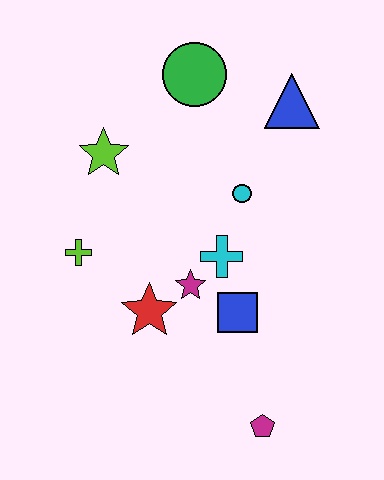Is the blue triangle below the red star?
No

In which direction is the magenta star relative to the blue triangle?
The magenta star is below the blue triangle.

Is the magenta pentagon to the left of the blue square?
No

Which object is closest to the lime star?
The lime cross is closest to the lime star.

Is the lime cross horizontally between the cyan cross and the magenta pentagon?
No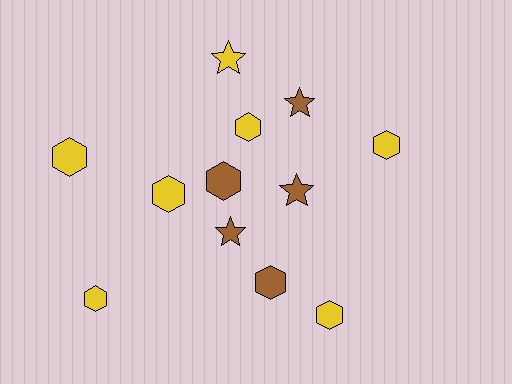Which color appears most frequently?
Yellow, with 7 objects.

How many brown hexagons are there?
There are 2 brown hexagons.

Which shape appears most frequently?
Hexagon, with 8 objects.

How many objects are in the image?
There are 12 objects.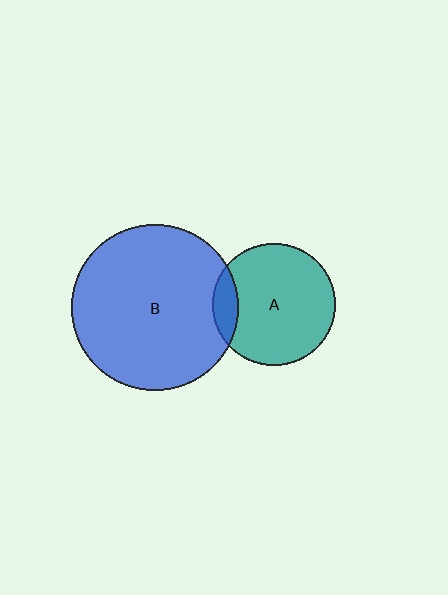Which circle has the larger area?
Circle B (blue).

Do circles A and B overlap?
Yes.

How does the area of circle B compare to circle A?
Approximately 1.8 times.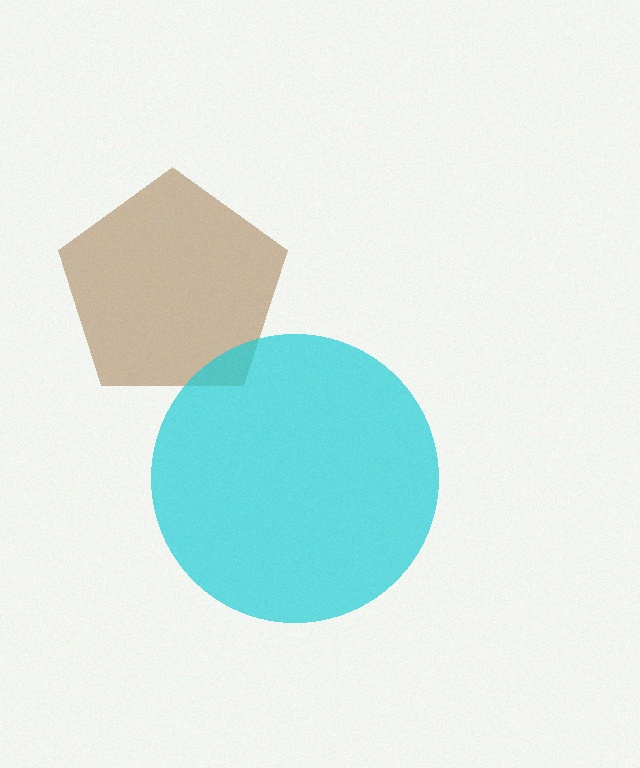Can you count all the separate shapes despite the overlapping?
Yes, there are 2 separate shapes.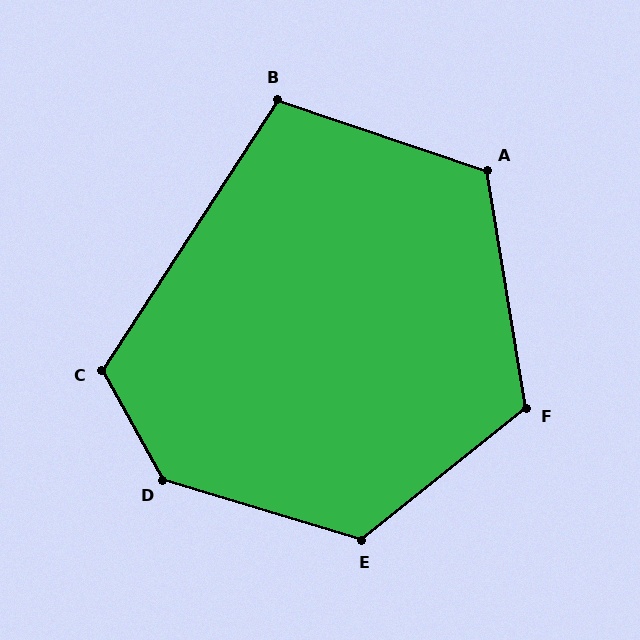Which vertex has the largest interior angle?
D, at approximately 136 degrees.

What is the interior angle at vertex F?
Approximately 119 degrees (obtuse).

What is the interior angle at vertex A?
Approximately 118 degrees (obtuse).